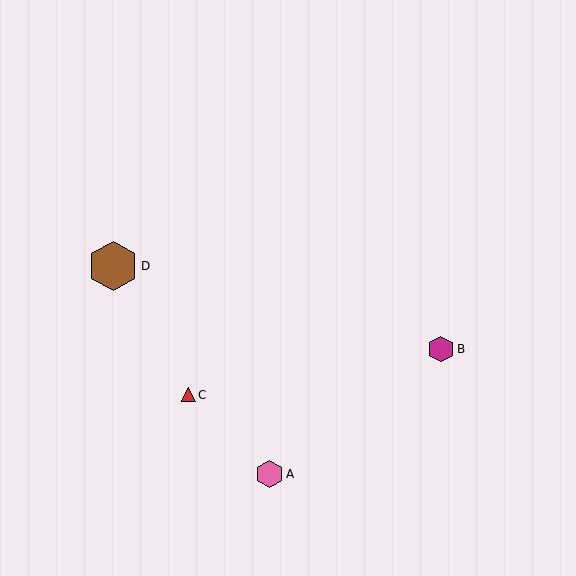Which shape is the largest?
The brown hexagon (labeled D) is the largest.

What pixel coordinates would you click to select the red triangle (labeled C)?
Click at (188, 395) to select the red triangle C.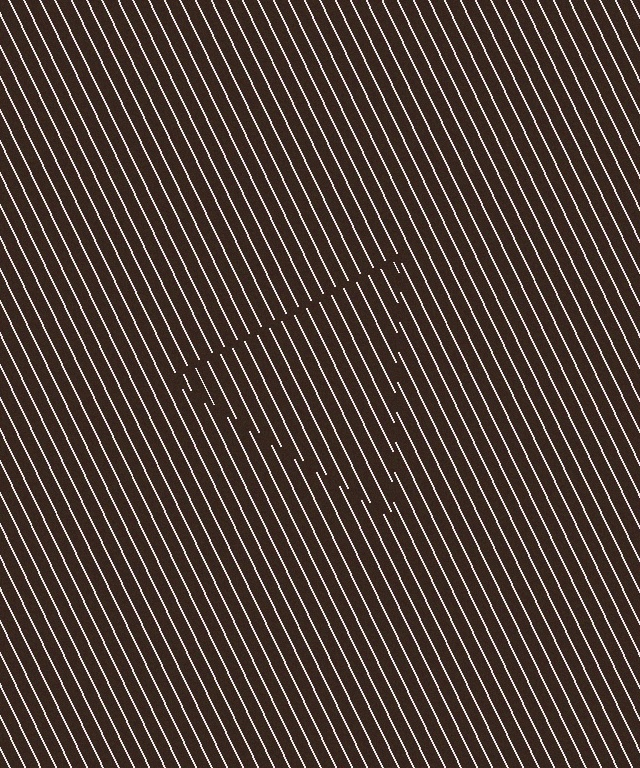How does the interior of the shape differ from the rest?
The interior of the shape contains the same grating, shifted by half a period — the contour is defined by the phase discontinuity where line-ends from the inner and outer gratings abut.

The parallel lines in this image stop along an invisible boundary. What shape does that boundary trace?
An illusory triangle. The interior of the shape contains the same grating, shifted by half a period — the contour is defined by the phase discontinuity where line-ends from the inner and outer gratings abut.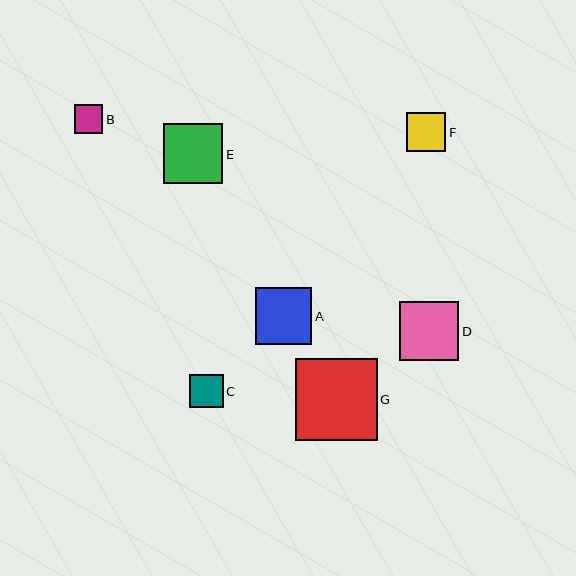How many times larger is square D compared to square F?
Square D is approximately 1.5 times the size of square F.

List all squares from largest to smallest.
From largest to smallest: G, D, E, A, F, C, B.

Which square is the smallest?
Square B is the smallest with a size of approximately 28 pixels.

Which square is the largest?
Square G is the largest with a size of approximately 82 pixels.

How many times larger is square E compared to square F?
Square E is approximately 1.5 times the size of square F.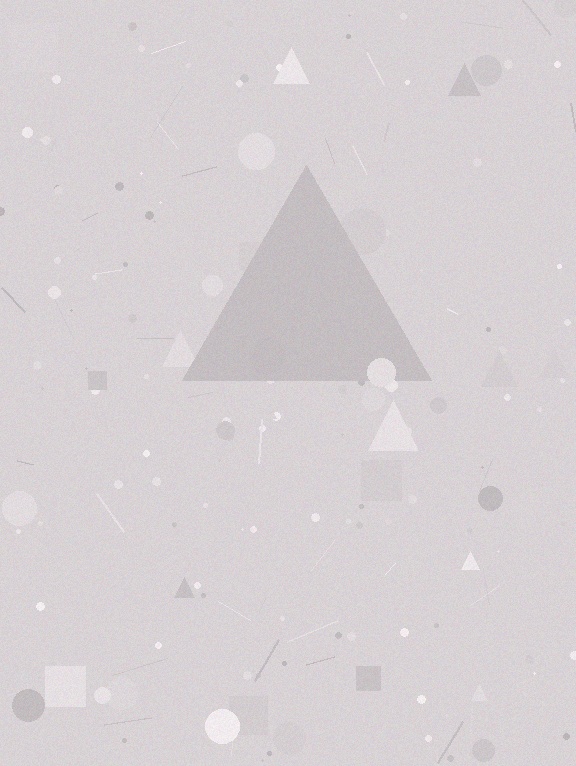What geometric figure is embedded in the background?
A triangle is embedded in the background.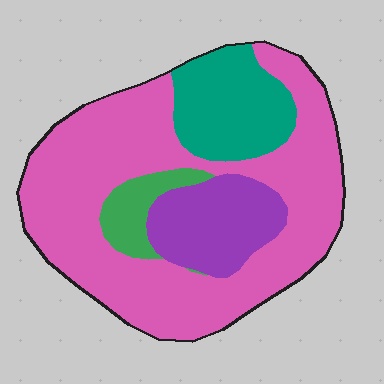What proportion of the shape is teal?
Teal covers roughly 15% of the shape.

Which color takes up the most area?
Pink, at roughly 60%.